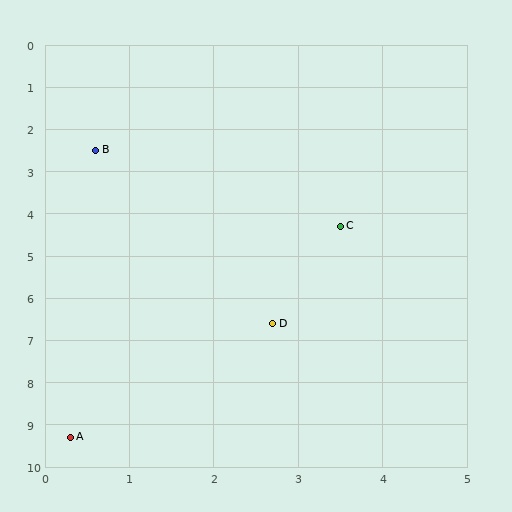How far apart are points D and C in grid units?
Points D and C are about 2.4 grid units apart.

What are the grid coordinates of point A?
Point A is at approximately (0.3, 9.3).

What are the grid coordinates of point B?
Point B is at approximately (0.6, 2.5).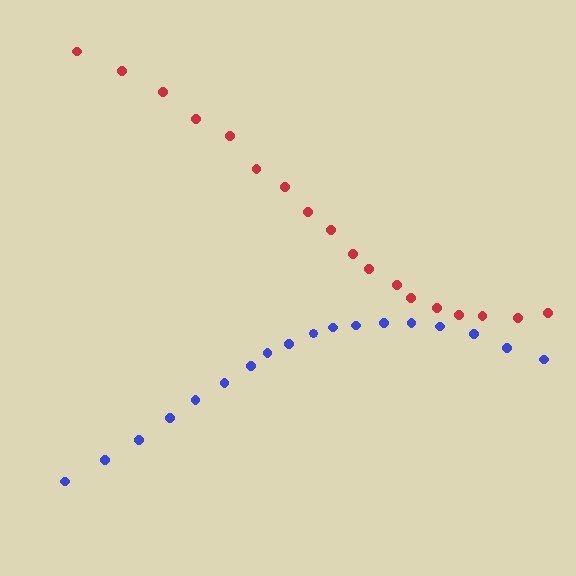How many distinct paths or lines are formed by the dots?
There are 2 distinct paths.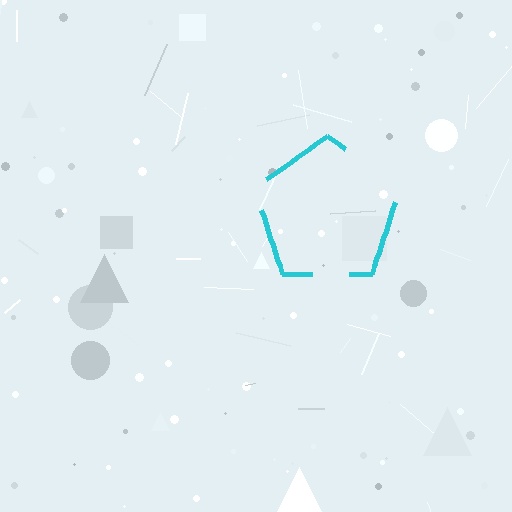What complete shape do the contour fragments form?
The contour fragments form a pentagon.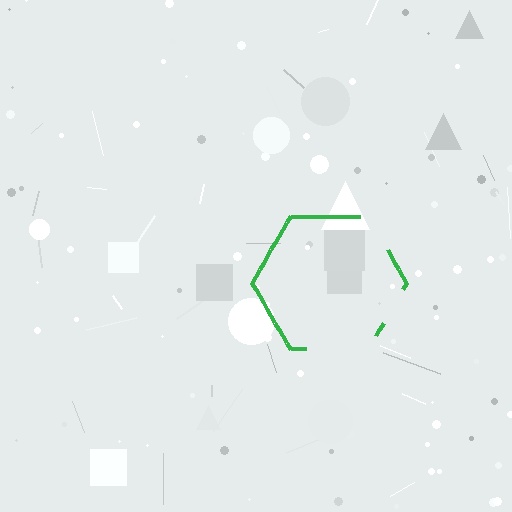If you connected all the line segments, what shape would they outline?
They would outline a hexagon.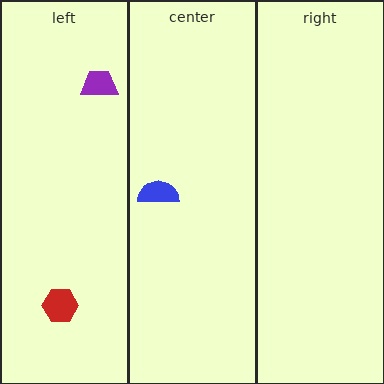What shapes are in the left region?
The purple trapezoid, the red hexagon.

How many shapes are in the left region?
2.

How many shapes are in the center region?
1.